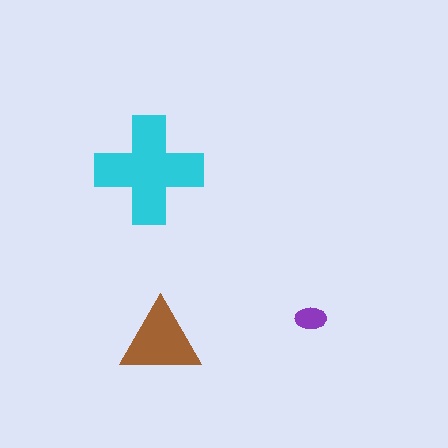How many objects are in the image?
There are 3 objects in the image.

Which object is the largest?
The cyan cross.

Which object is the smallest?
The purple ellipse.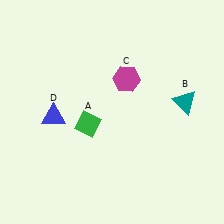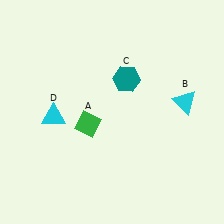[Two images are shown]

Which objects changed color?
B changed from teal to cyan. C changed from magenta to teal. D changed from blue to cyan.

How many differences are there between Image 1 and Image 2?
There are 3 differences between the two images.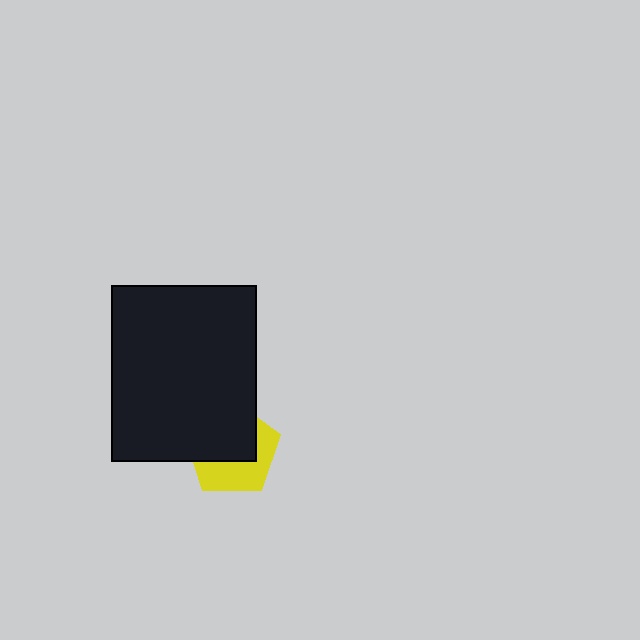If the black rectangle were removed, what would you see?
You would see the complete yellow pentagon.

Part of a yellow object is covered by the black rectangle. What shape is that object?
It is a pentagon.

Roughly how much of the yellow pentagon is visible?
About half of it is visible (roughly 45%).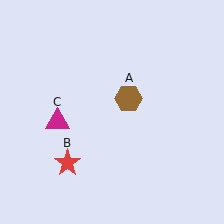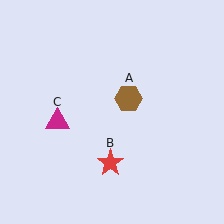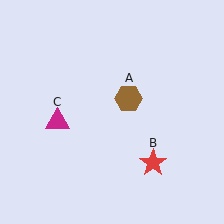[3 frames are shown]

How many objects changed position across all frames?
1 object changed position: red star (object B).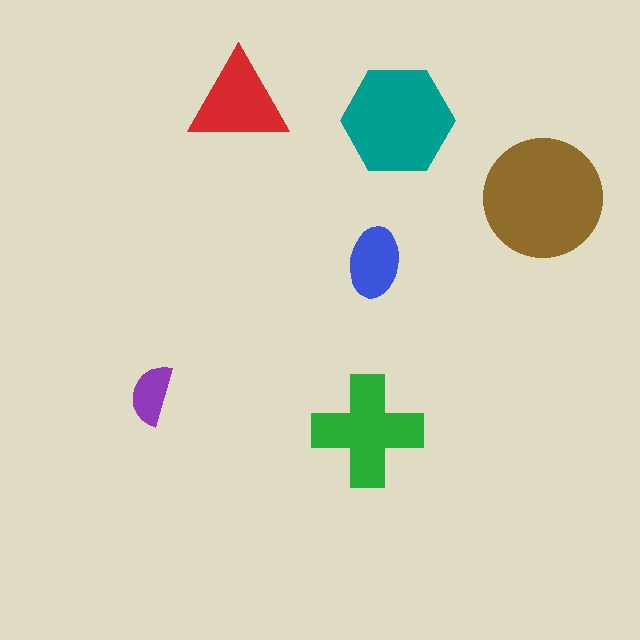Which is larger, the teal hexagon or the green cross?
The teal hexagon.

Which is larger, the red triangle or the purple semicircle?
The red triangle.